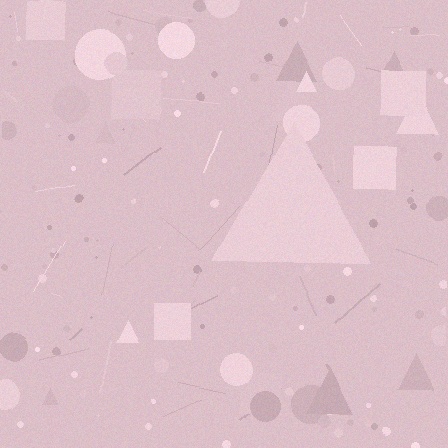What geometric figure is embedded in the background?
A triangle is embedded in the background.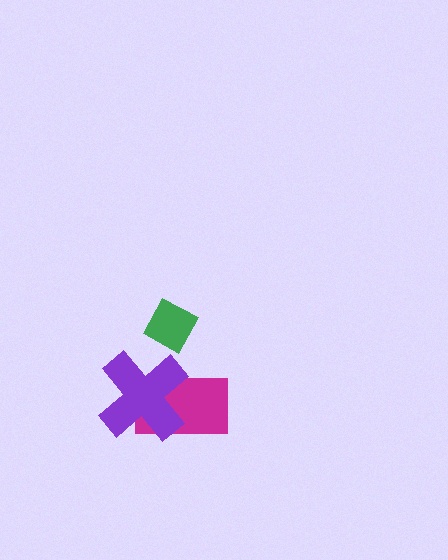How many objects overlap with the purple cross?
1 object overlaps with the purple cross.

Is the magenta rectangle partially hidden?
Yes, it is partially covered by another shape.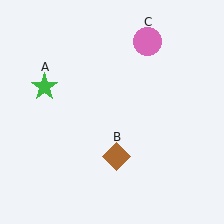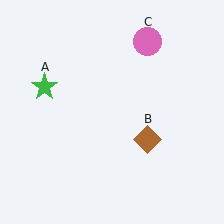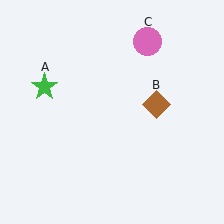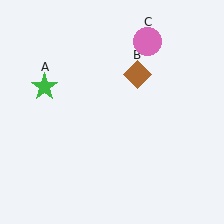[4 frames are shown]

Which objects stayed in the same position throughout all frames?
Green star (object A) and pink circle (object C) remained stationary.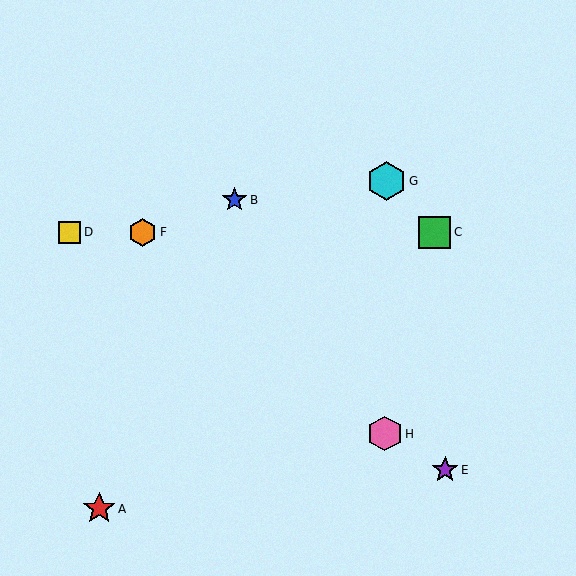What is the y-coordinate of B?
Object B is at y≈200.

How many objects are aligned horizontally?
3 objects (C, D, F) are aligned horizontally.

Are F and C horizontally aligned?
Yes, both are at y≈232.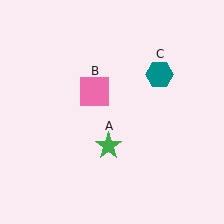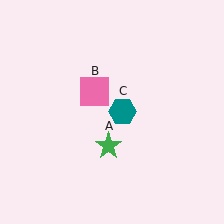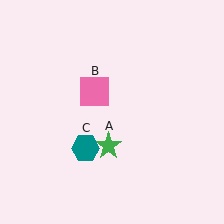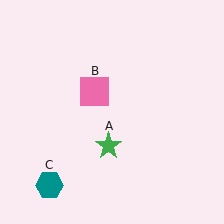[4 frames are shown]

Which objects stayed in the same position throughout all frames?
Green star (object A) and pink square (object B) remained stationary.